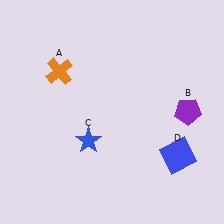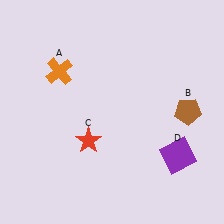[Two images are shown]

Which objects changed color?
B changed from purple to brown. C changed from blue to red. D changed from blue to purple.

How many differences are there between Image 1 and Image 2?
There are 3 differences between the two images.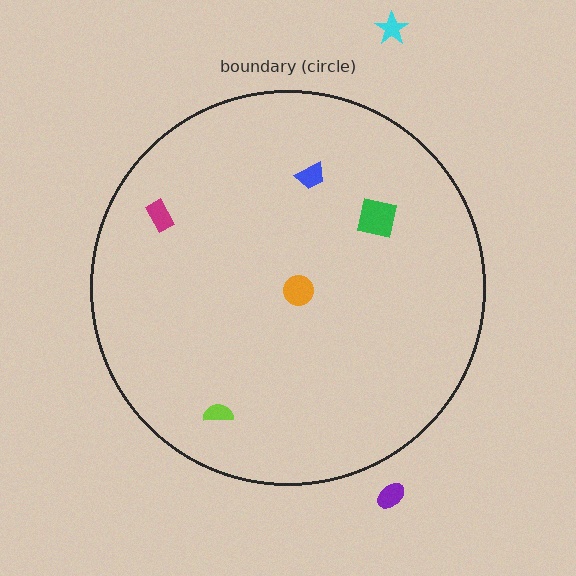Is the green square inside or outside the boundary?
Inside.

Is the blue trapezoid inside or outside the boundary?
Inside.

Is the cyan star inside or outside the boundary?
Outside.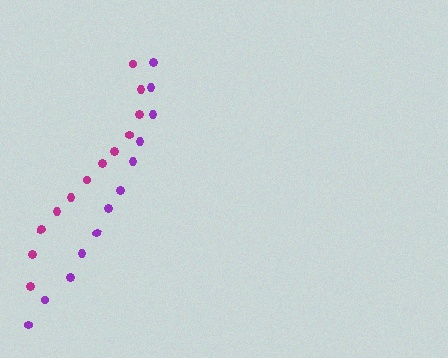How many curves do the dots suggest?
There are 2 distinct paths.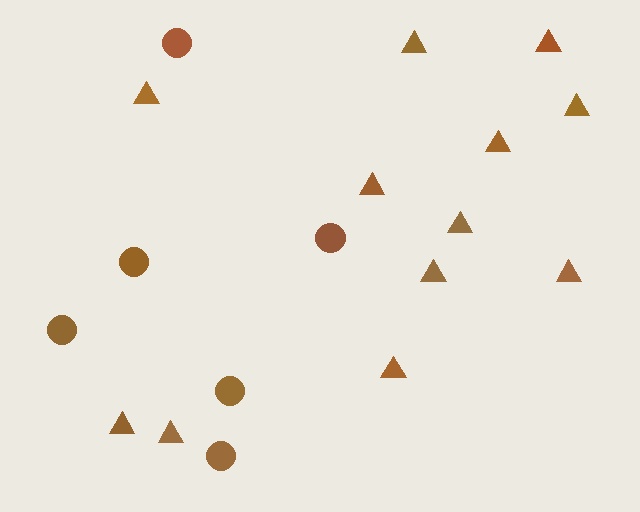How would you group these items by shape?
There are 2 groups: one group of triangles (12) and one group of circles (6).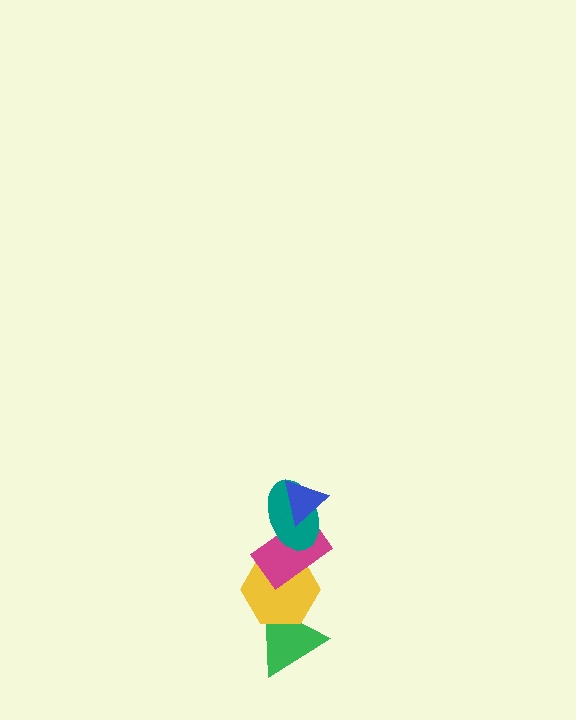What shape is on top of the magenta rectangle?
The teal ellipse is on top of the magenta rectangle.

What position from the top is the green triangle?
The green triangle is 5th from the top.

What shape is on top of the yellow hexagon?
The magenta rectangle is on top of the yellow hexagon.